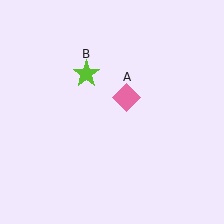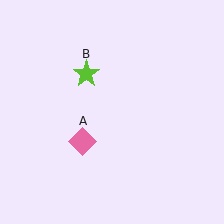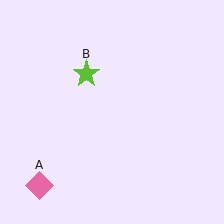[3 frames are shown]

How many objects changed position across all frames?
1 object changed position: pink diamond (object A).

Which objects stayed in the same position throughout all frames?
Lime star (object B) remained stationary.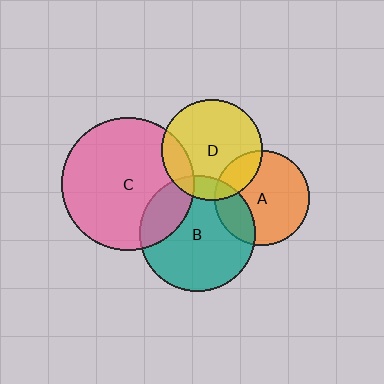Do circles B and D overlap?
Yes.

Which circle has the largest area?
Circle C (pink).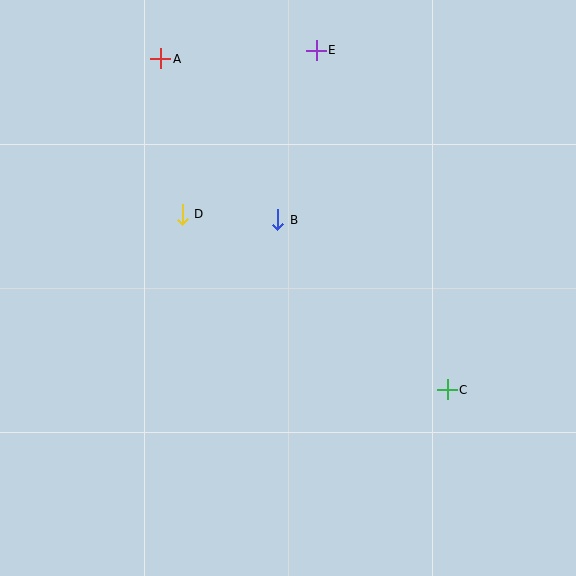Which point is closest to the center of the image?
Point B at (278, 220) is closest to the center.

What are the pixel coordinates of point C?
Point C is at (447, 390).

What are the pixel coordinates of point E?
Point E is at (316, 50).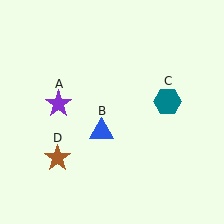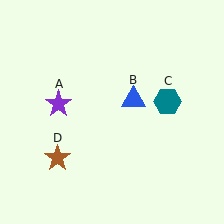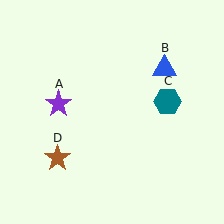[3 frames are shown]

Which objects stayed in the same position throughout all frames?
Purple star (object A) and teal hexagon (object C) and brown star (object D) remained stationary.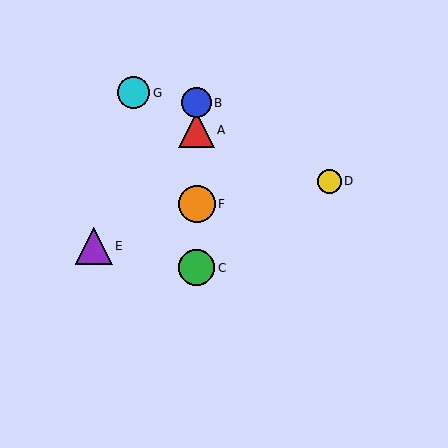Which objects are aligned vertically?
Objects A, B, C, F are aligned vertically.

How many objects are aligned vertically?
4 objects (A, B, C, F) are aligned vertically.